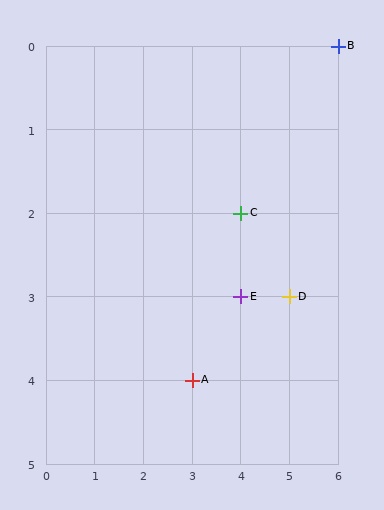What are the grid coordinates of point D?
Point D is at grid coordinates (5, 3).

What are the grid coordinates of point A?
Point A is at grid coordinates (3, 4).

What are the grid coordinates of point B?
Point B is at grid coordinates (6, 0).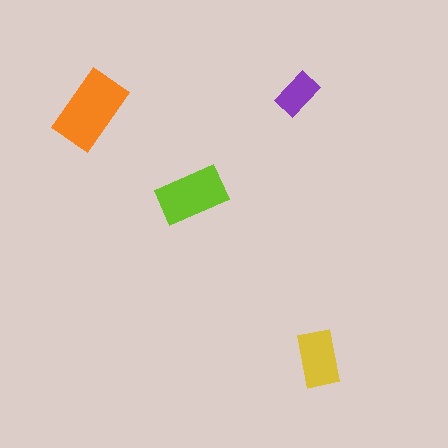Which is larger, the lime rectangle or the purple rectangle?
The lime one.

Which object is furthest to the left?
The orange rectangle is leftmost.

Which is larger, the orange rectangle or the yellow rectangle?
The orange one.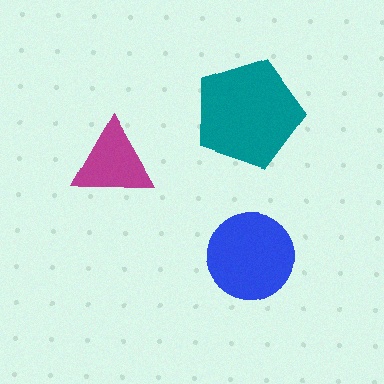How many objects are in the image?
There are 3 objects in the image.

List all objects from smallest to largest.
The magenta triangle, the blue circle, the teal pentagon.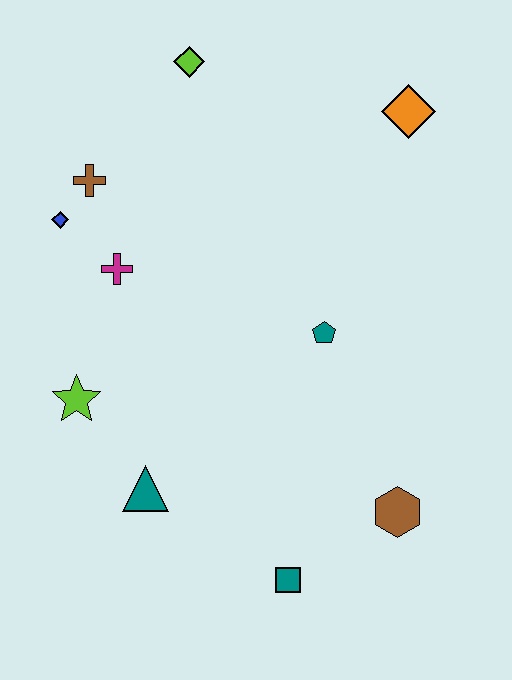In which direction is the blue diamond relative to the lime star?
The blue diamond is above the lime star.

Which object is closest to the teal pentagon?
The brown hexagon is closest to the teal pentagon.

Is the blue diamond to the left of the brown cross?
Yes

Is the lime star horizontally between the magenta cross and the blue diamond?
Yes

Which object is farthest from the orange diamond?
The teal square is farthest from the orange diamond.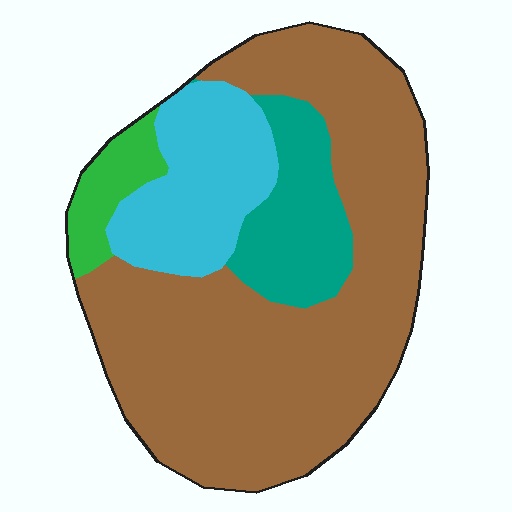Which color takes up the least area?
Green, at roughly 5%.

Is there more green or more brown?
Brown.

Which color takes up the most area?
Brown, at roughly 65%.